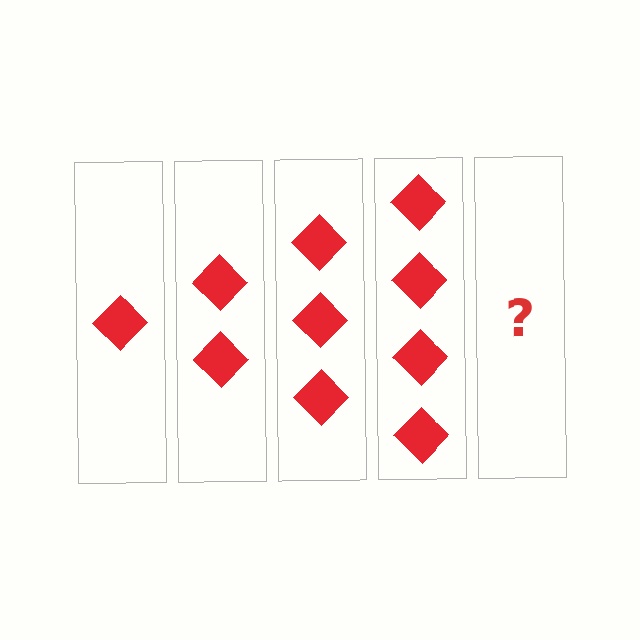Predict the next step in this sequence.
The next step is 5 diamonds.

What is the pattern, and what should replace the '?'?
The pattern is that each step adds one more diamond. The '?' should be 5 diamonds.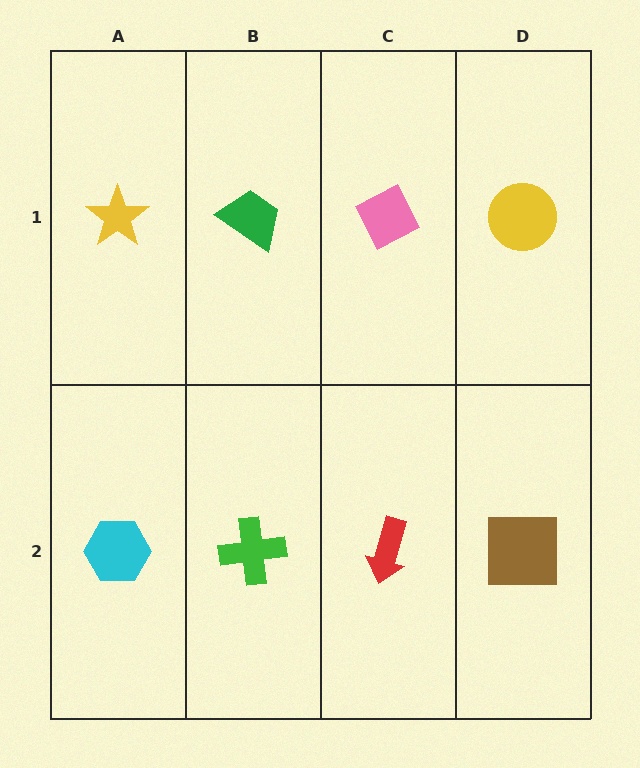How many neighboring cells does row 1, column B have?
3.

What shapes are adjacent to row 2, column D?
A yellow circle (row 1, column D), a red arrow (row 2, column C).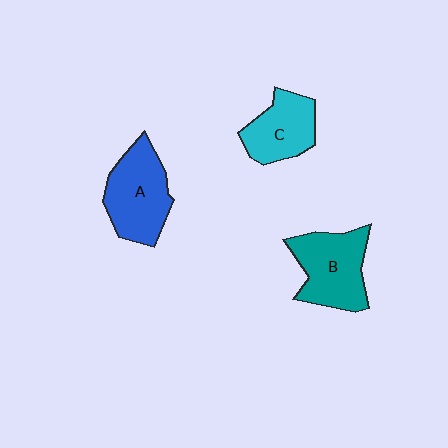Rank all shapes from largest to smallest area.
From largest to smallest: A (blue), B (teal), C (cyan).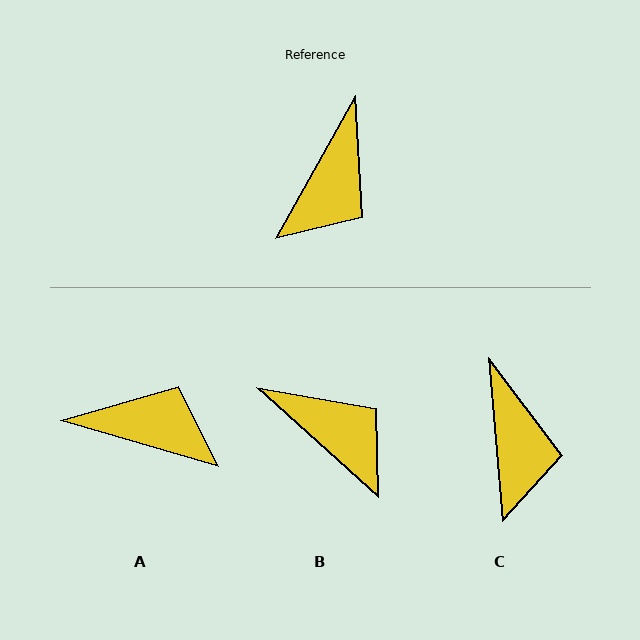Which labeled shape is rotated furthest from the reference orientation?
A, about 103 degrees away.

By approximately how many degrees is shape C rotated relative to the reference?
Approximately 34 degrees counter-clockwise.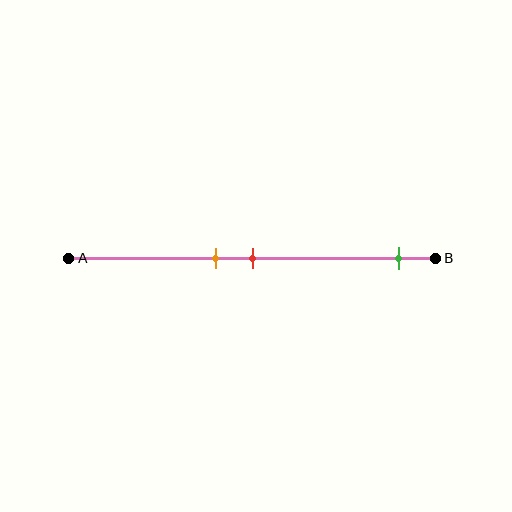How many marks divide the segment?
There are 3 marks dividing the segment.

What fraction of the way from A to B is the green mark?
The green mark is approximately 90% (0.9) of the way from A to B.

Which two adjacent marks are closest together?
The orange and red marks are the closest adjacent pair.